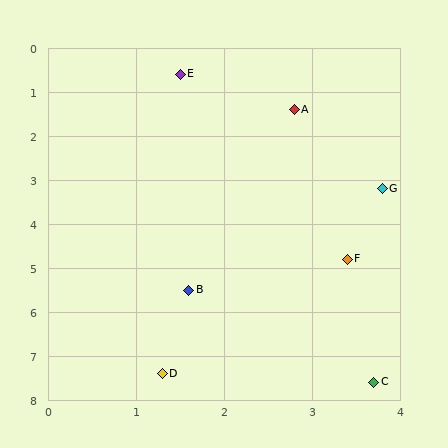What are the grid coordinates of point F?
Point F is at approximately (3.4, 4.8).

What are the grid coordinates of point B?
Point B is at approximately (1.6, 5.5).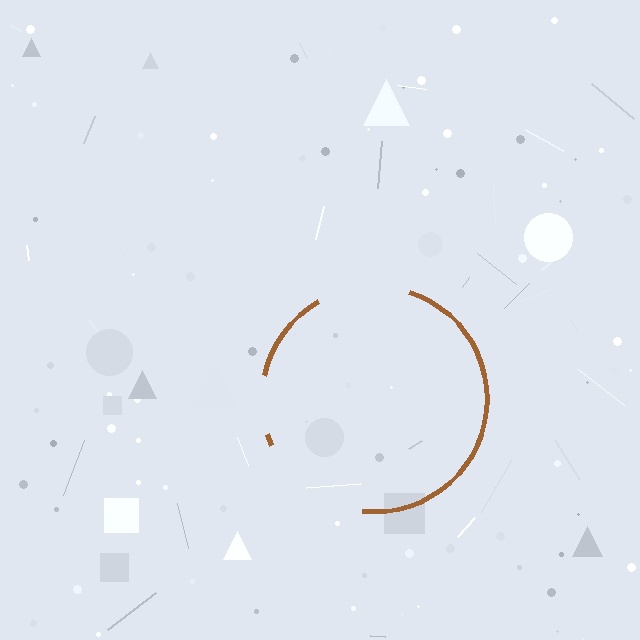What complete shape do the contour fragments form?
The contour fragments form a circle.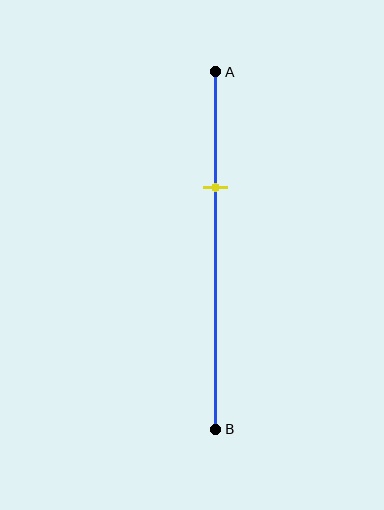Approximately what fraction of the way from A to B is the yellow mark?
The yellow mark is approximately 30% of the way from A to B.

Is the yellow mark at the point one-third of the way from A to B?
Yes, the mark is approximately at the one-third point.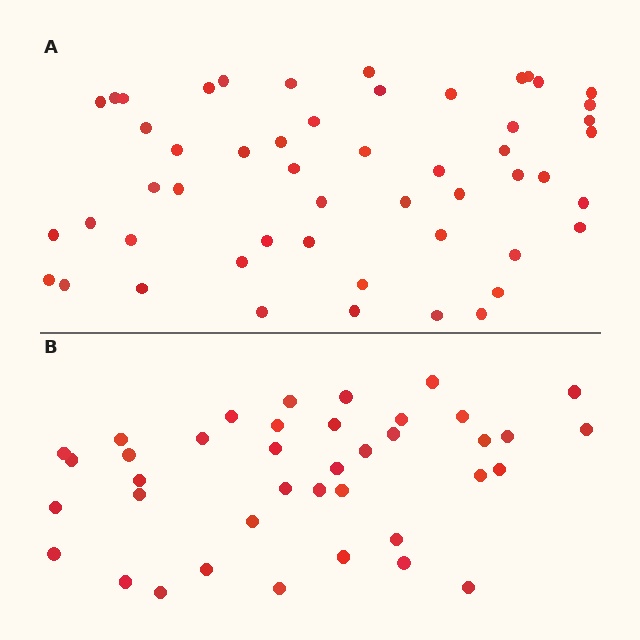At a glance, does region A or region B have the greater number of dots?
Region A (the top region) has more dots.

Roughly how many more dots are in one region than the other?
Region A has approximately 15 more dots than region B.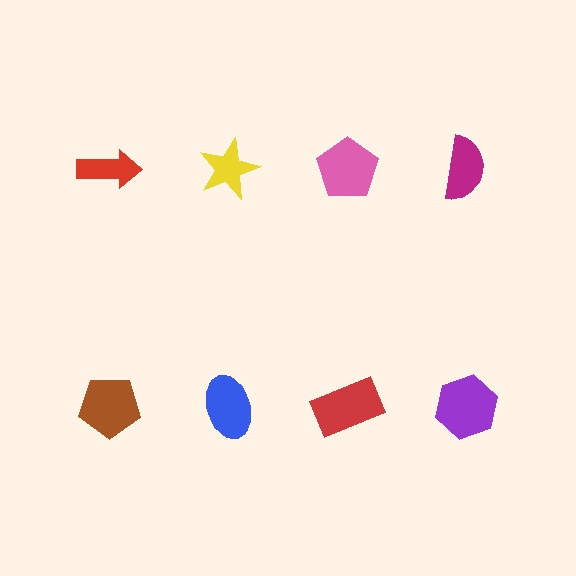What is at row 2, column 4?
A purple hexagon.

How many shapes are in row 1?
4 shapes.